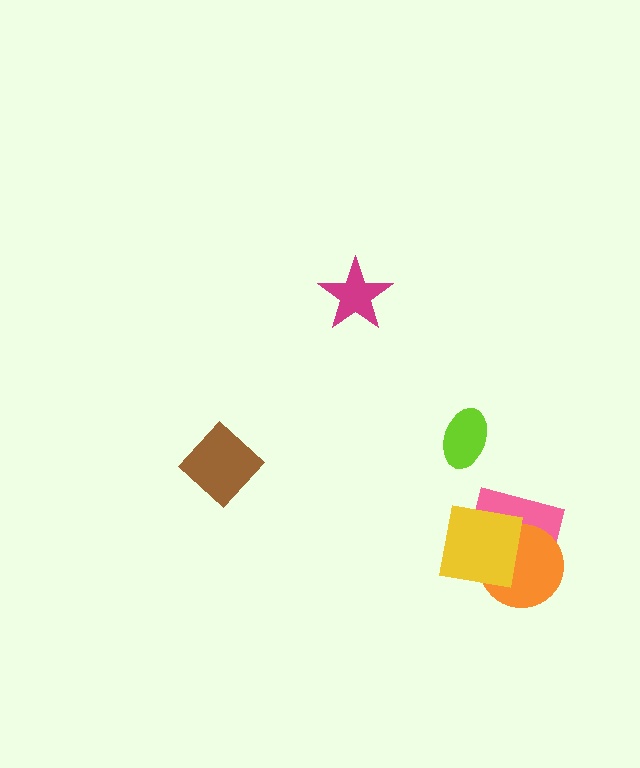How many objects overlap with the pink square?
2 objects overlap with the pink square.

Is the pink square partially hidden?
Yes, it is partially covered by another shape.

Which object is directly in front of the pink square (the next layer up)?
The orange circle is directly in front of the pink square.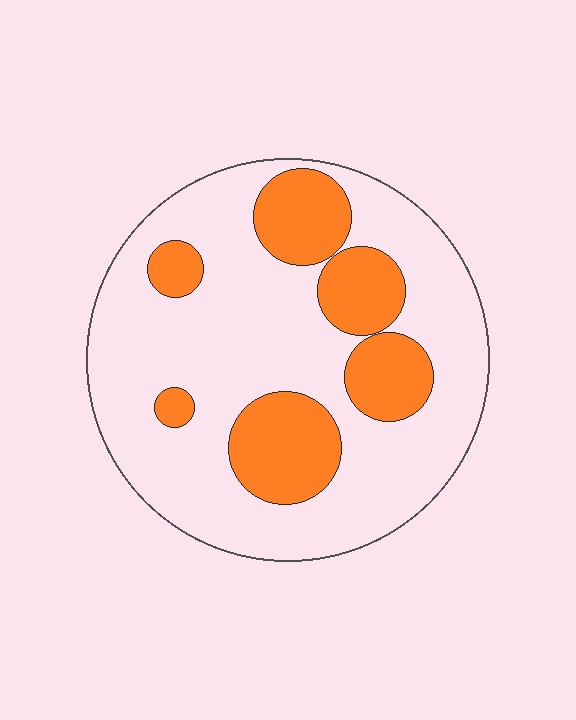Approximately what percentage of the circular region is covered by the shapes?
Approximately 25%.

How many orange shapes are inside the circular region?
6.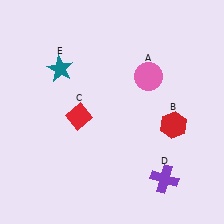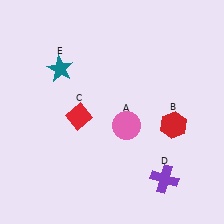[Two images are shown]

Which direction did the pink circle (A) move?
The pink circle (A) moved down.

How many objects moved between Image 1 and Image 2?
1 object moved between the two images.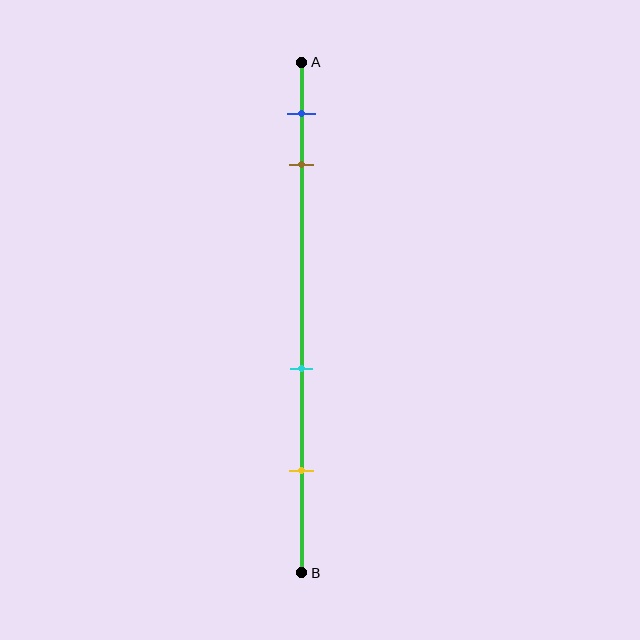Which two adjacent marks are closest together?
The blue and brown marks are the closest adjacent pair.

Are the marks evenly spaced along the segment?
No, the marks are not evenly spaced.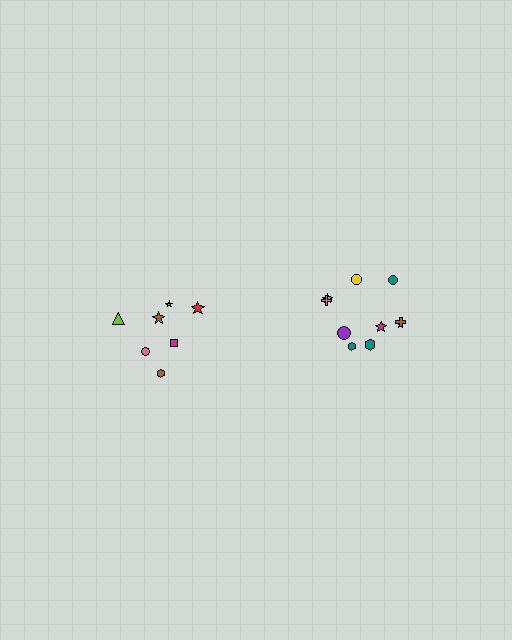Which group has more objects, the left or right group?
The right group.